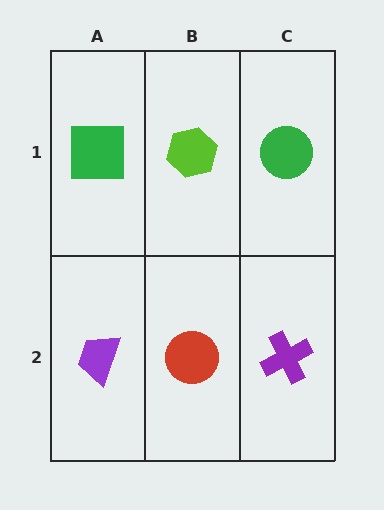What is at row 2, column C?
A purple cross.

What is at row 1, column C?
A green circle.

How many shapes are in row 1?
3 shapes.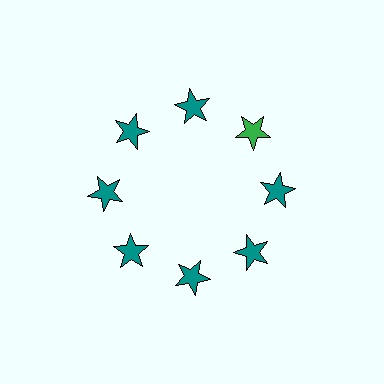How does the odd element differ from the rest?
It has a different color: green instead of teal.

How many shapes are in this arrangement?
There are 8 shapes arranged in a ring pattern.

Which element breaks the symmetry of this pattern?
The green star at roughly the 2 o'clock position breaks the symmetry. All other shapes are teal stars.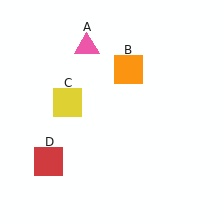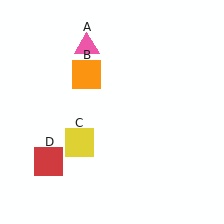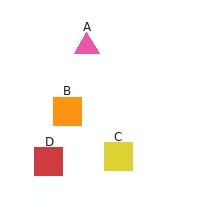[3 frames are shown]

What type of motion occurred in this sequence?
The orange square (object B), yellow square (object C) rotated counterclockwise around the center of the scene.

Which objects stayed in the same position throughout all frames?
Pink triangle (object A) and red square (object D) remained stationary.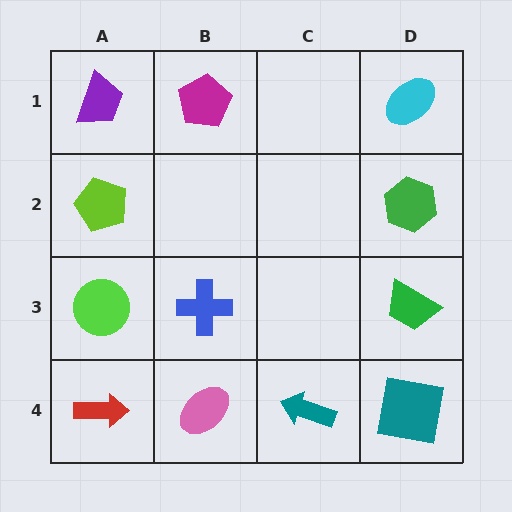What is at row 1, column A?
A purple trapezoid.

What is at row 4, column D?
A teal square.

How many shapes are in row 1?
3 shapes.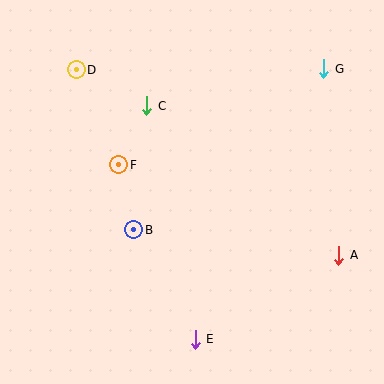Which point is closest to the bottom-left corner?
Point E is closest to the bottom-left corner.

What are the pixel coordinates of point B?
Point B is at (134, 230).